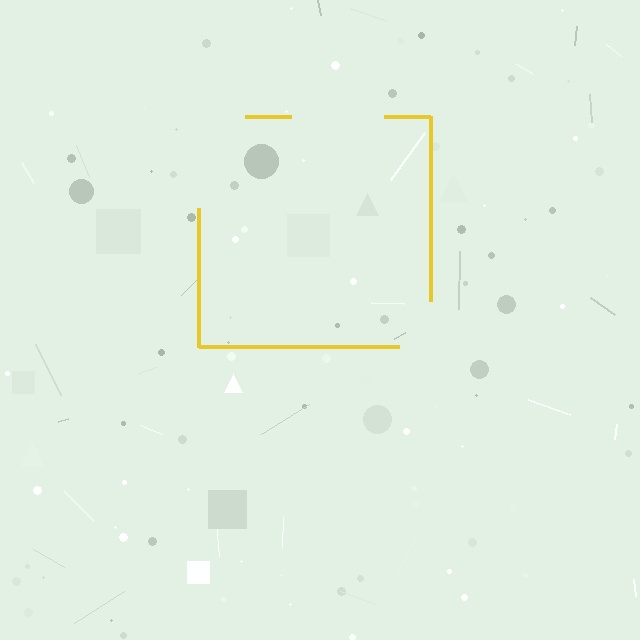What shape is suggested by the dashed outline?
The dashed outline suggests a square.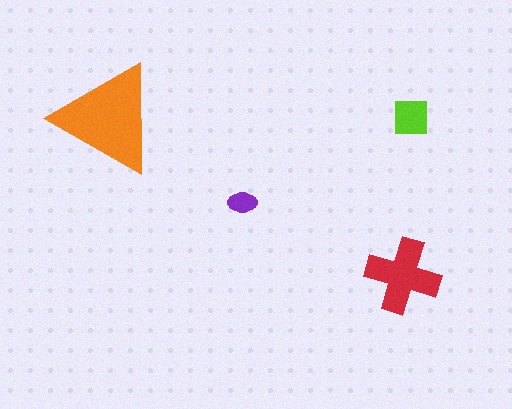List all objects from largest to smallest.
The orange triangle, the red cross, the lime square, the purple ellipse.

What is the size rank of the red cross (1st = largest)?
2nd.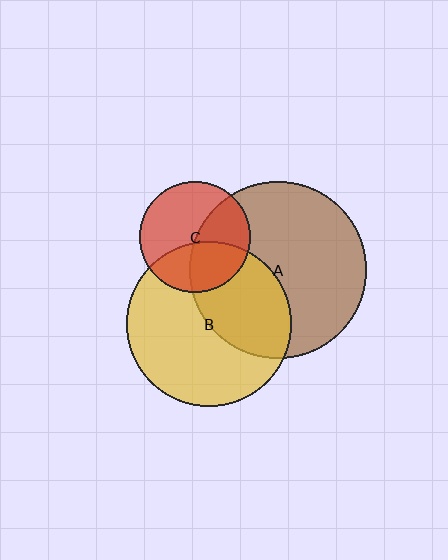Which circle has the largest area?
Circle A (brown).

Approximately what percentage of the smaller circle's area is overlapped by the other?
Approximately 40%.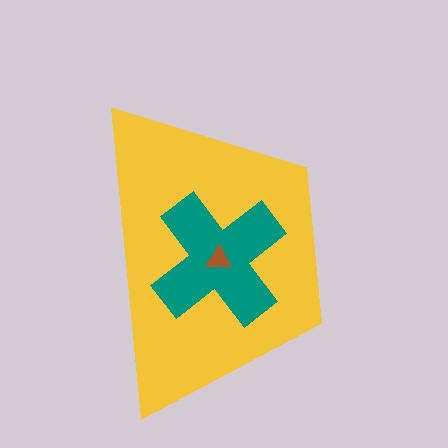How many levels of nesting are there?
3.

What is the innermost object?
The brown triangle.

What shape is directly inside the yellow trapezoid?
The teal cross.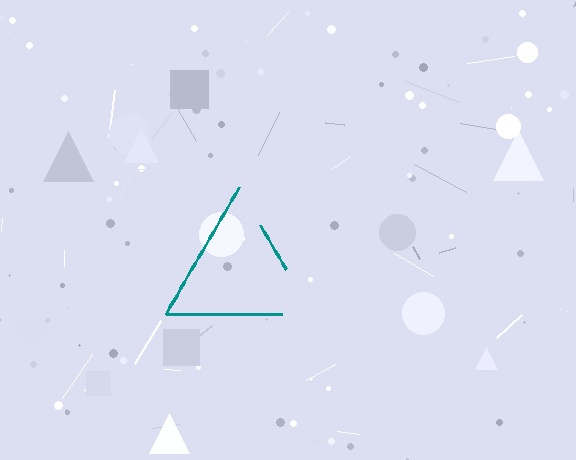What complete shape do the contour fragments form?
The contour fragments form a triangle.